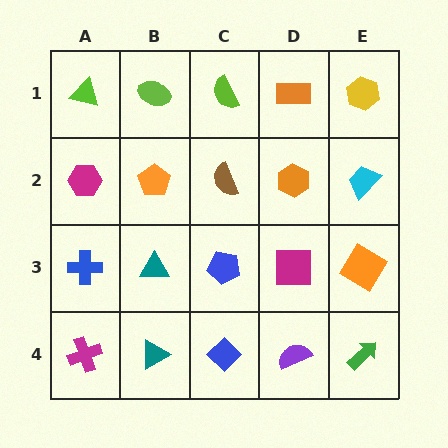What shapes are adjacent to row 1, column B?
An orange pentagon (row 2, column B), a lime triangle (row 1, column A), a lime semicircle (row 1, column C).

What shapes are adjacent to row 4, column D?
A magenta square (row 3, column D), a blue diamond (row 4, column C), a green arrow (row 4, column E).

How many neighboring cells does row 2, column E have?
3.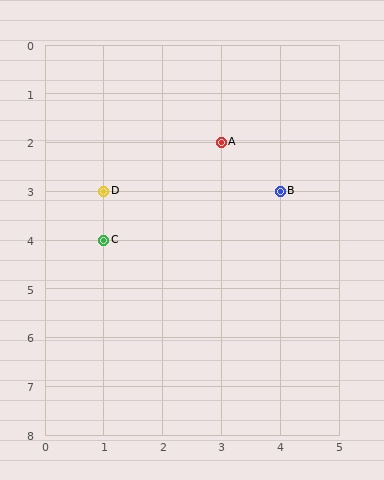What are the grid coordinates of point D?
Point D is at grid coordinates (1, 3).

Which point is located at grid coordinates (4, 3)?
Point B is at (4, 3).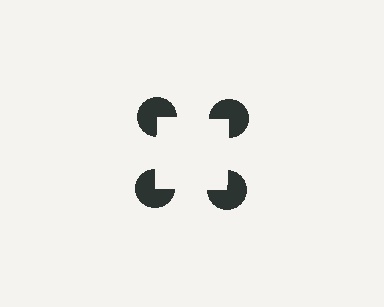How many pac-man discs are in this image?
There are 4 — one at each vertex of the illusory square.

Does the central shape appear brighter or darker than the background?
It typically appears slightly brighter than the background, even though no actual brightness change is drawn.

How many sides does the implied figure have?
4 sides.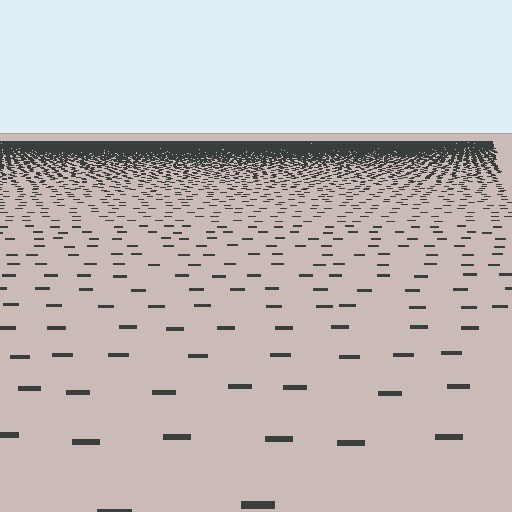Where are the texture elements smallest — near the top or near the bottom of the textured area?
Near the top.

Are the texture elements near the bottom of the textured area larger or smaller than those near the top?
Larger. Near the bottom, elements are closer to the viewer and appear at a bigger on-screen size.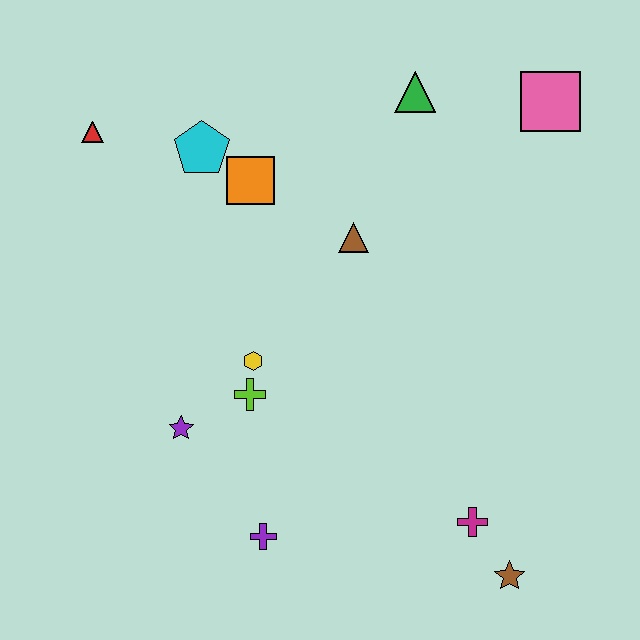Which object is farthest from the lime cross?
The pink square is farthest from the lime cross.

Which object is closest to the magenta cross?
The brown star is closest to the magenta cross.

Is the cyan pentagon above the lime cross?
Yes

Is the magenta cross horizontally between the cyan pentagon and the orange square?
No